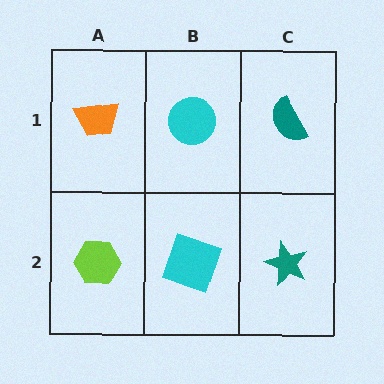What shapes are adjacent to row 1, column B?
A cyan square (row 2, column B), an orange trapezoid (row 1, column A), a teal semicircle (row 1, column C).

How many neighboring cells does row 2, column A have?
2.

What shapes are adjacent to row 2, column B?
A cyan circle (row 1, column B), a lime hexagon (row 2, column A), a teal star (row 2, column C).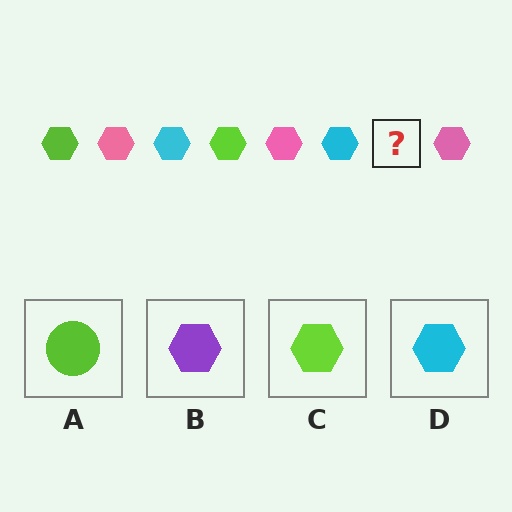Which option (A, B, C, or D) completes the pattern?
C.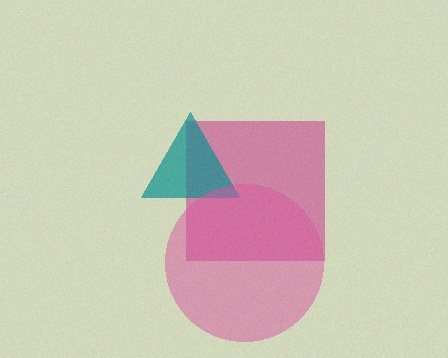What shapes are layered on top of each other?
The layered shapes are: a magenta square, a teal triangle, a pink circle.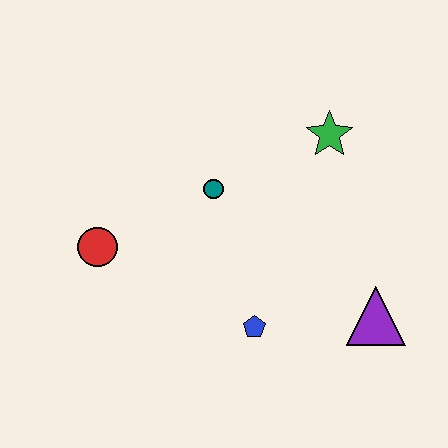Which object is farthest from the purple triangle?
The red circle is farthest from the purple triangle.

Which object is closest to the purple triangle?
The blue pentagon is closest to the purple triangle.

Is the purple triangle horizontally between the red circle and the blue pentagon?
No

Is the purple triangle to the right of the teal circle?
Yes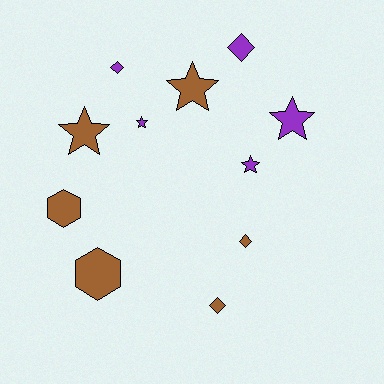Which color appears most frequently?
Brown, with 6 objects.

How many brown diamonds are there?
There are 2 brown diamonds.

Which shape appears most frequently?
Star, with 5 objects.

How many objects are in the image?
There are 11 objects.